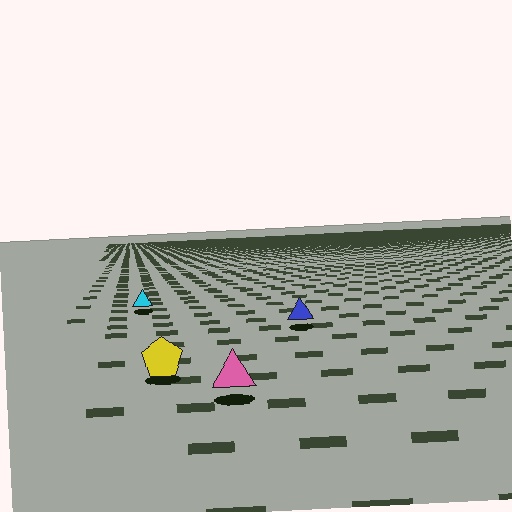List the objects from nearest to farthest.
From nearest to farthest: the pink triangle, the yellow pentagon, the blue triangle, the cyan triangle.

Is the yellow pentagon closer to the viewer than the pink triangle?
No. The pink triangle is closer — you can tell from the texture gradient: the ground texture is coarser near it.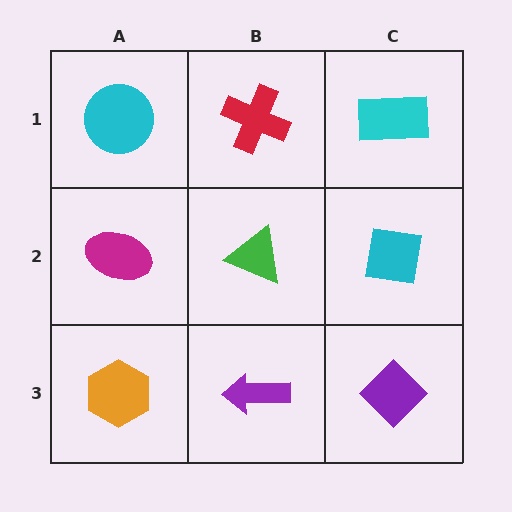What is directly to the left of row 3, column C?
A purple arrow.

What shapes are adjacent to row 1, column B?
A green triangle (row 2, column B), a cyan circle (row 1, column A), a cyan rectangle (row 1, column C).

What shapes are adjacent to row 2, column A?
A cyan circle (row 1, column A), an orange hexagon (row 3, column A), a green triangle (row 2, column B).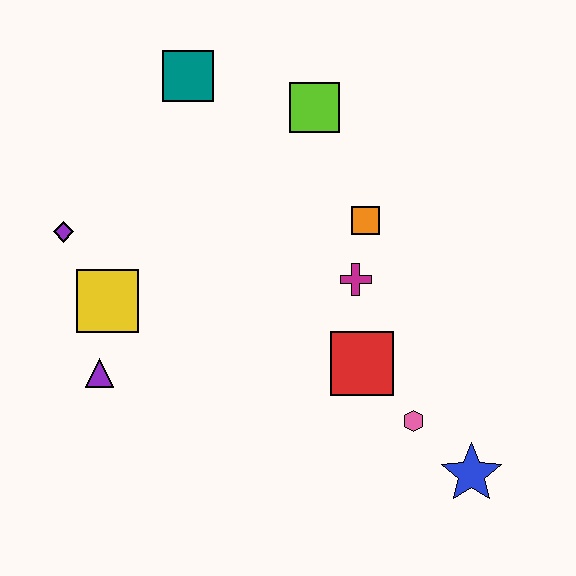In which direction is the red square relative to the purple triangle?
The red square is to the right of the purple triangle.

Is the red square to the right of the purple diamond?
Yes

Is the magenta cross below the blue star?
No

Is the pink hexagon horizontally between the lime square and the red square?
No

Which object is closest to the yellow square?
The purple triangle is closest to the yellow square.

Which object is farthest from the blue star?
The teal square is farthest from the blue star.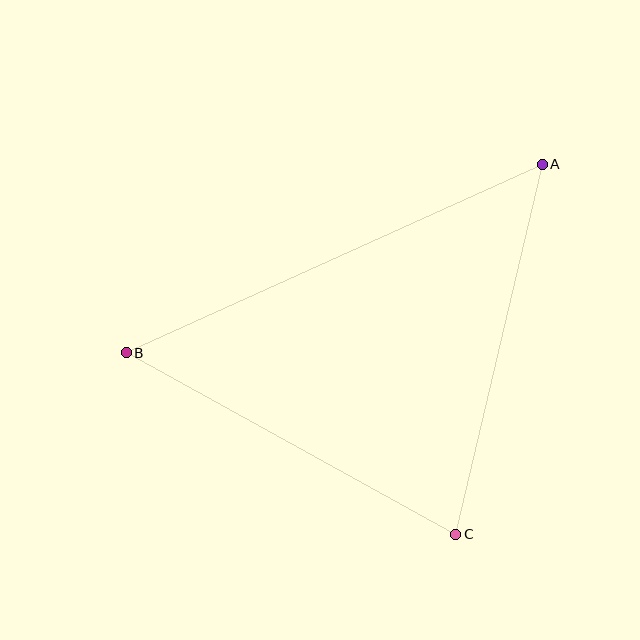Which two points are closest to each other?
Points B and C are closest to each other.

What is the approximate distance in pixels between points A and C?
The distance between A and C is approximately 380 pixels.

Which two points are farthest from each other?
Points A and B are farthest from each other.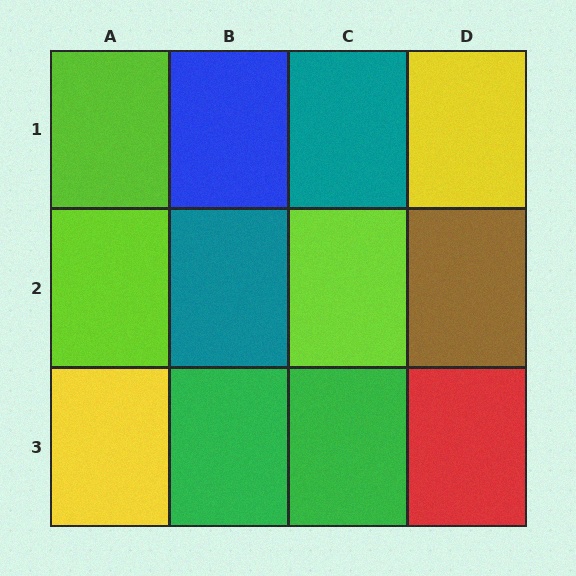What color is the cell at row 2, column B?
Teal.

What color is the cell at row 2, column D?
Brown.